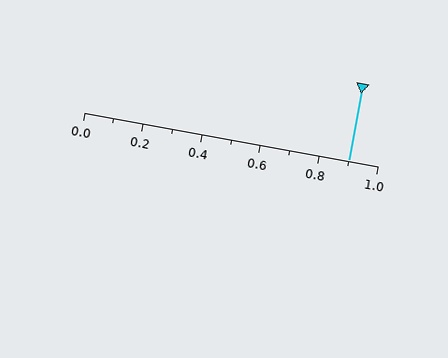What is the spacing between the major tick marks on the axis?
The major ticks are spaced 0.2 apart.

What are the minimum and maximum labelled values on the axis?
The axis runs from 0.0 to 1.0.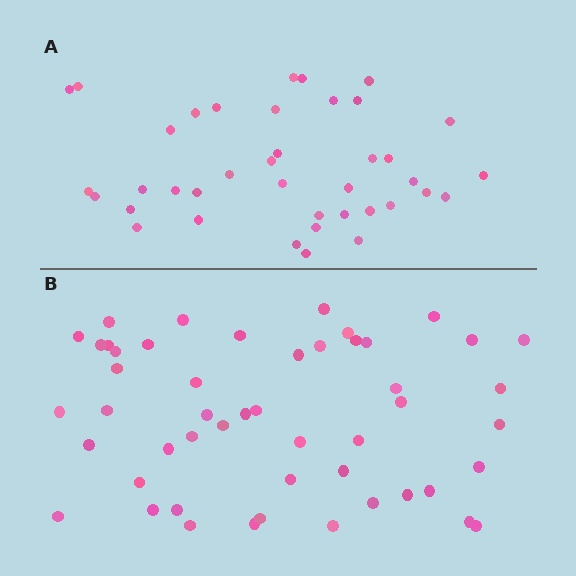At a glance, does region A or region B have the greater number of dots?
Region B (the bottom region) has more dots.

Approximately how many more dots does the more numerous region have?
Region B has roughly 12 or so more dots than region A.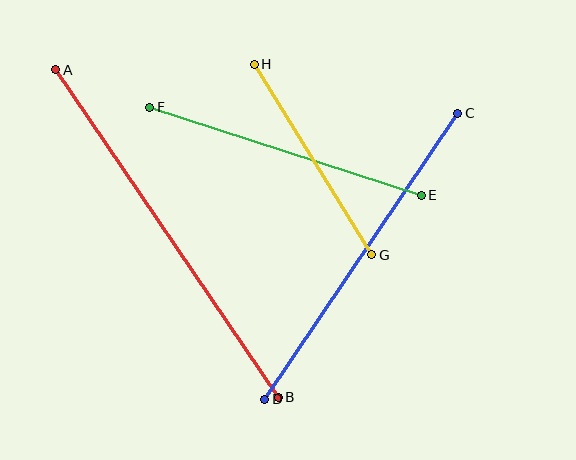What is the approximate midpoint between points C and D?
The midpoint is at approximately (361, 256) pixels.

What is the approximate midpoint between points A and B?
The midpoint is at approximately (167, 234) pixels.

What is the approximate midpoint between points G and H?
The midpoint is at approximately (313, 160) pixels.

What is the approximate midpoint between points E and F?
The midpoint is at approximately (286, 151) pixels.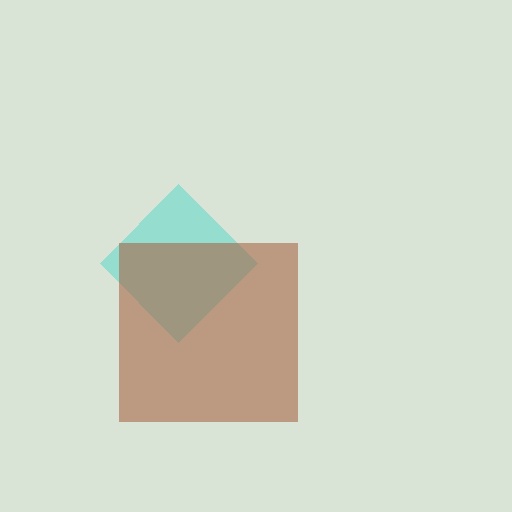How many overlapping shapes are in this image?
There are 2 overlapping shapes in the image.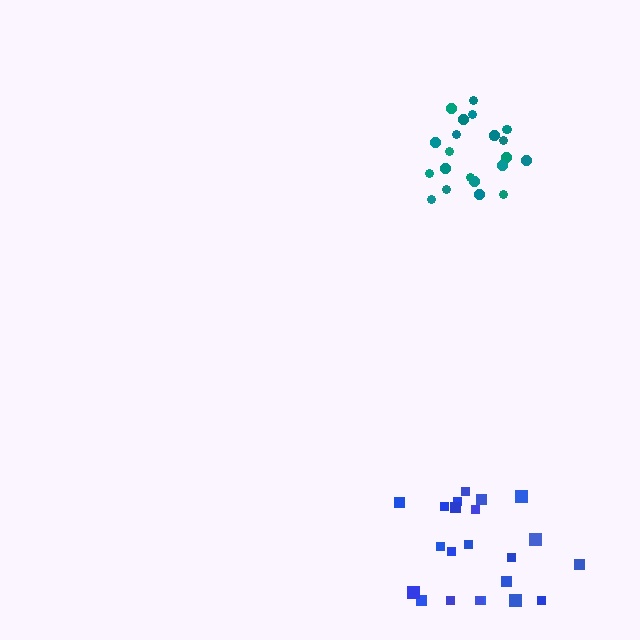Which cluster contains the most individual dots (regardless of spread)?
Teal (23).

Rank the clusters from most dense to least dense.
teal, blue.